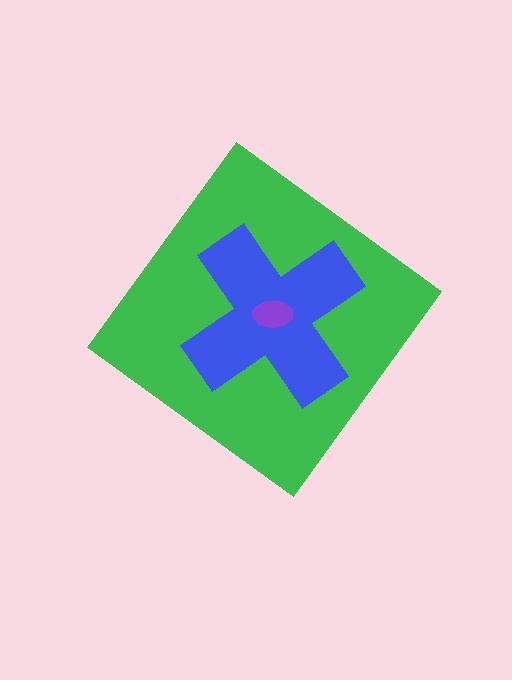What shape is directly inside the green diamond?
The blue cross.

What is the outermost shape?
The green diamond.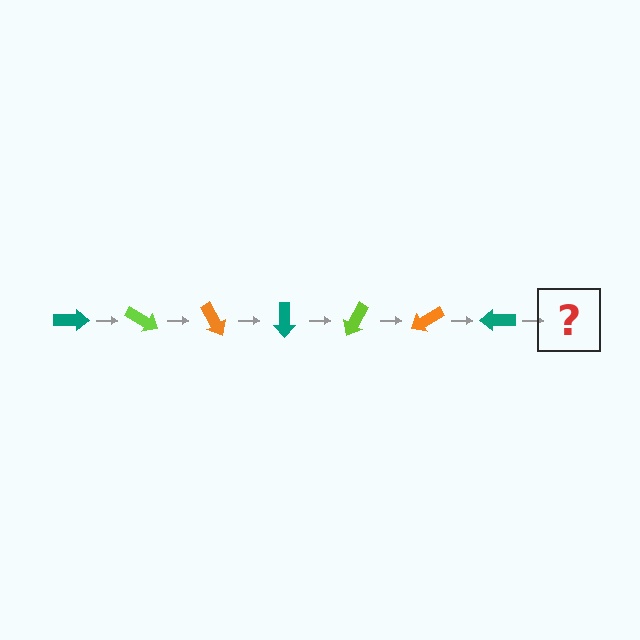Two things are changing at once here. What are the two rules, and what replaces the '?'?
The two rules are that it rotates 30 degrees each step and the color cycles through teal, lime, and orange. The '?' should be a lime arrow, rotated 210 degrees from the start.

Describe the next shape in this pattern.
It should be a lime arrow, rotated 210 degrees from the start.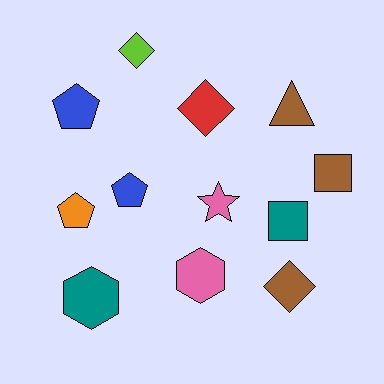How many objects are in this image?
There are 12 objects.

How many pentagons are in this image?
There are 3 pentagons.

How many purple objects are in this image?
There are no purple objects.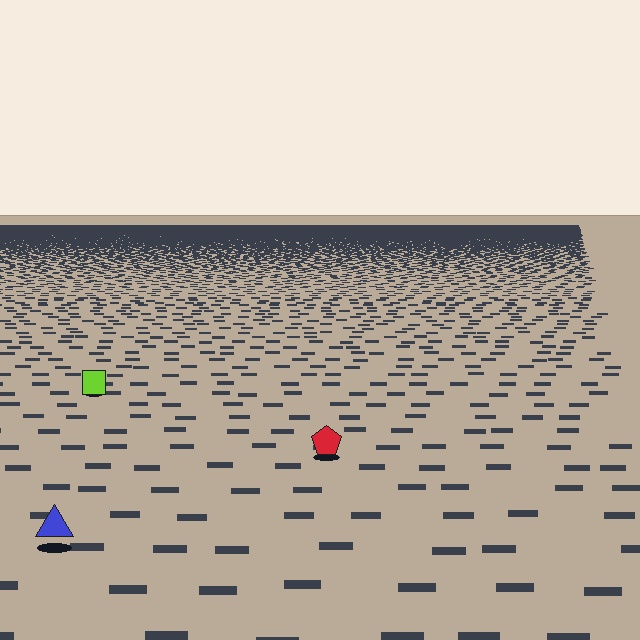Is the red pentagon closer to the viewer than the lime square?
Yes. The red pentagon is closer — you can tell from the texture gradient: the ground texture is coarser near it.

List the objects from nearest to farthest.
From nearest to farthest: the blue triangle, the red pentagon, the lime square.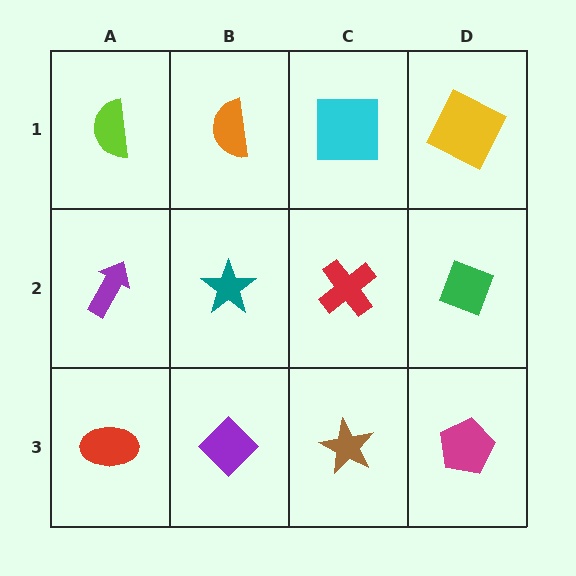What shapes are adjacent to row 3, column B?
A teal star (row 2, column B), a red ellipse (row 3, column A), a brown star (row 3, column C).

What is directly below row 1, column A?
A purple arrow.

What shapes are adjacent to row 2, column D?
A yellow square (row 1, column D), a magenta pentagon (row 3, column D), a red cross (row 2, column C).